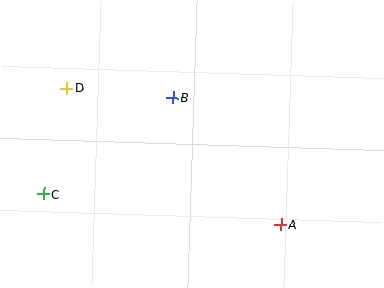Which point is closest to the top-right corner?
Point B is closest to the top-right corner.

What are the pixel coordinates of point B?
Point B is at (173, 97).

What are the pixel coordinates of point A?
Point A is at (281, 225).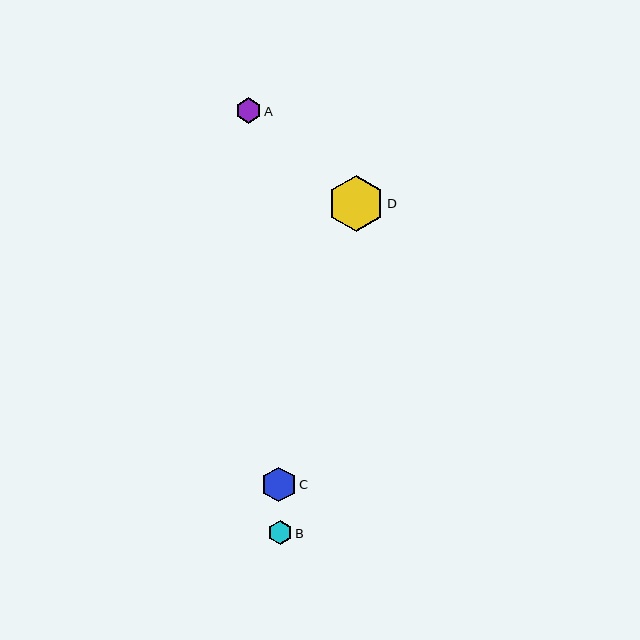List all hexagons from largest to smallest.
From largest to smallest: D, C, A, B.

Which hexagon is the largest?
Hexagon D is the largest with a size of approximately 56 pixels.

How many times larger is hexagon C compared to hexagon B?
Hexagon C is approximately 1.4 times the size of hexagon B.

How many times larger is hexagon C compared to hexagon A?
Hexagon C is approximately 1.4 times the size of hexagon A.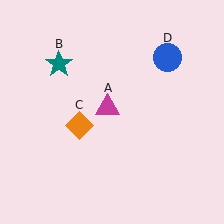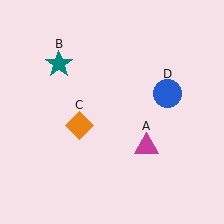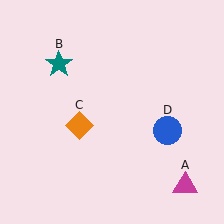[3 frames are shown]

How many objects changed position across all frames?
2 objects changed position: magenta triangle (object A), blue circle (object D).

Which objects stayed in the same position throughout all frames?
Teal star (object B) and orange diamond (object C) remained stationary.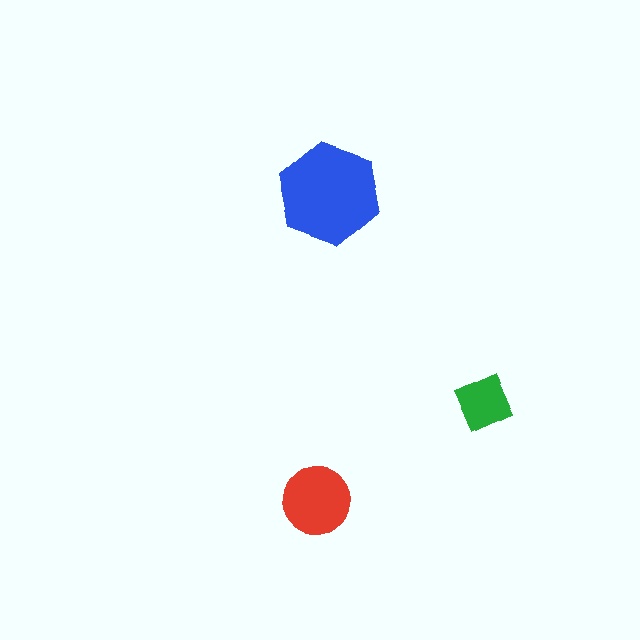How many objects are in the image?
There are 3 objects in the image.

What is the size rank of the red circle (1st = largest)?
2nd.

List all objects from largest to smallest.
The blue hexagon, the red circle, the green diamond.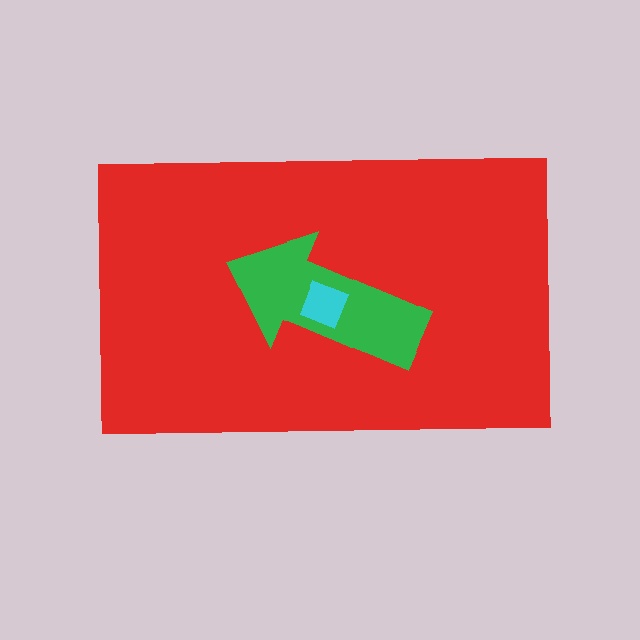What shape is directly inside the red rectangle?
The green arrow.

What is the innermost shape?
The cyan square.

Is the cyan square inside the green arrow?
Yes.